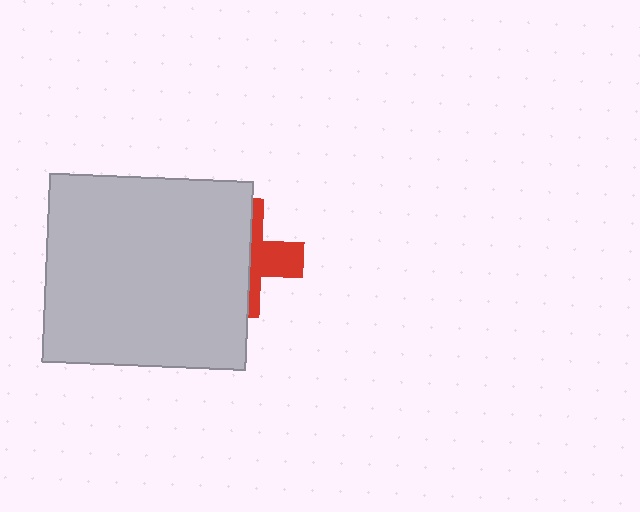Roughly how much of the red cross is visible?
A small part of it is visible (roughly 37%).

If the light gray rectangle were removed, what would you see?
You would see the complete red cross.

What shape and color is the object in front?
The object in front is a light gray rectangle.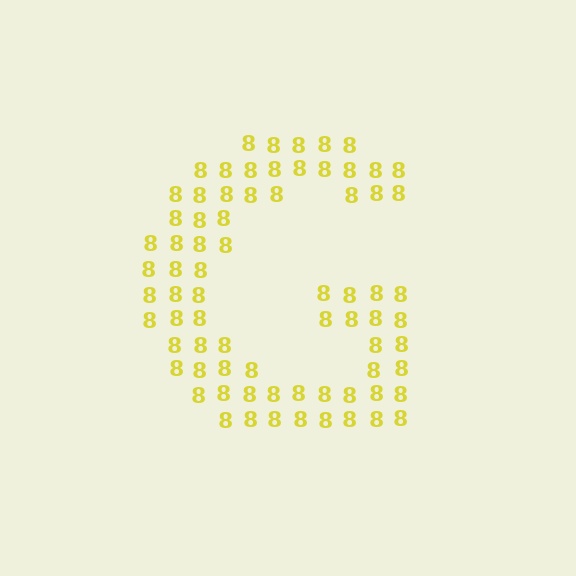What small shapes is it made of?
It is made of small digit 8's.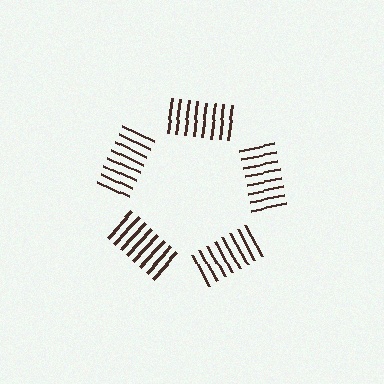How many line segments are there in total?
40 — 8 along each of the 5 edges.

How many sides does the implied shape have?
5 sides — the line-ends trace a pentagon.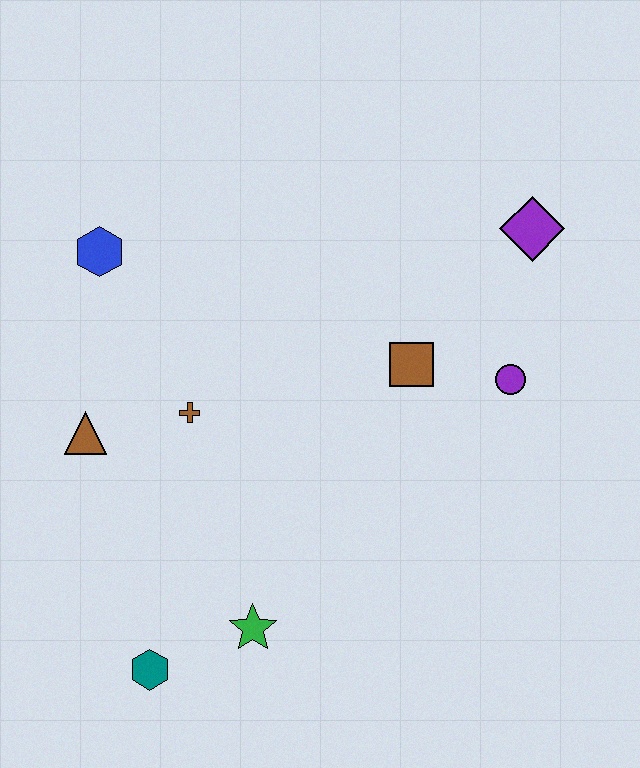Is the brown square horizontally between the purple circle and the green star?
Yes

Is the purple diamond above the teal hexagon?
Yes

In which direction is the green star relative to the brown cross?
The green star is below the brown cross.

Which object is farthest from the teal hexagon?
The purple diamond is farthest from the teal hexagon.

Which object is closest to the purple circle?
The brown square is closest to the purple circle.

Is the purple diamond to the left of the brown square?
No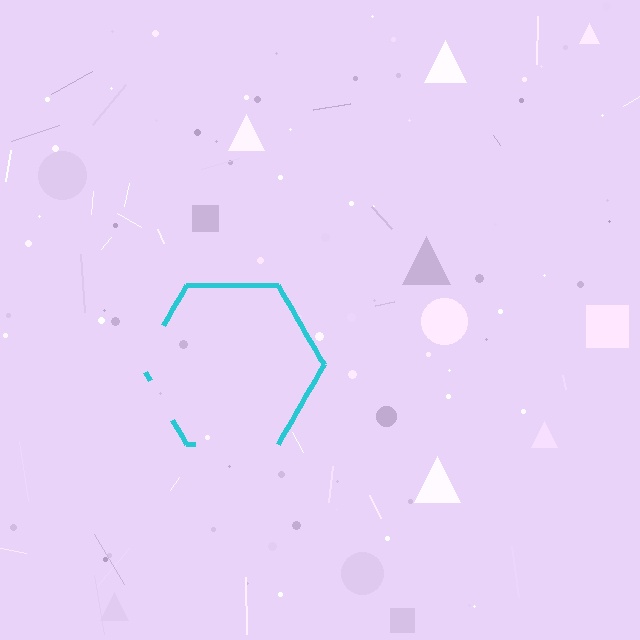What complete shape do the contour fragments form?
The contour fragments form a hexagon.